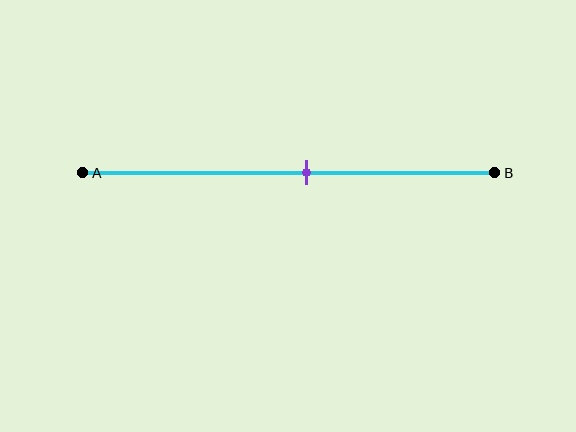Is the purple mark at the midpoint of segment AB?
No, the mark is at about 55% from A, not at the 50% midpoint.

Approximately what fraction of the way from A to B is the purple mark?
The purple mark is approximately 55% of the way from A to B.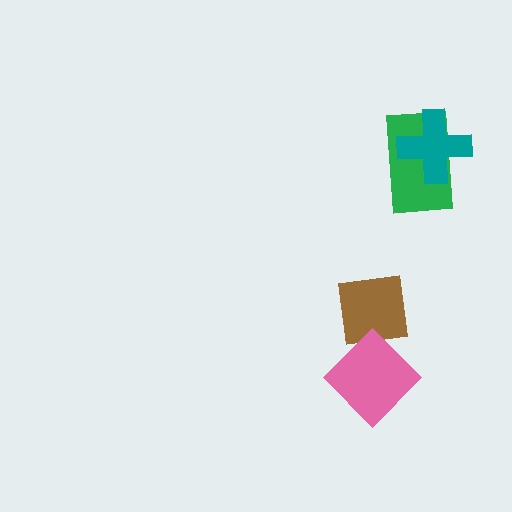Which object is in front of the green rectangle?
The teal cross is in front of the green rectangle.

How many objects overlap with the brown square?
1 object overlaps with the brown square.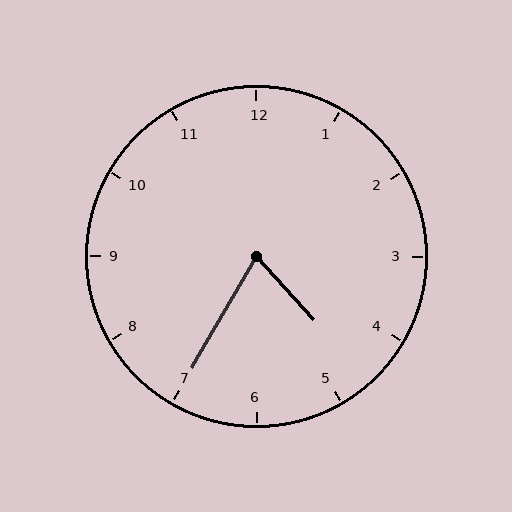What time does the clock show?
4:35.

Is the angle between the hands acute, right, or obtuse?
It is acute.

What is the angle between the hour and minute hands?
Approximately 72 degrees.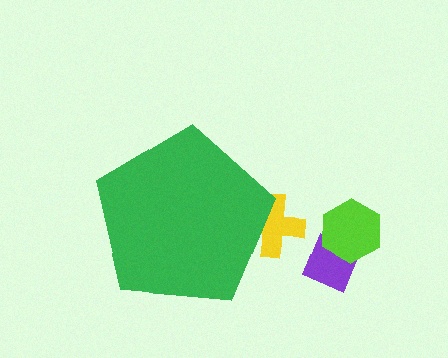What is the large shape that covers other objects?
A green pentagon.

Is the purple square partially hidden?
No, the purple square is fully visible.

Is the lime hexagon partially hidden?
No, the lime hexagon is fully visible.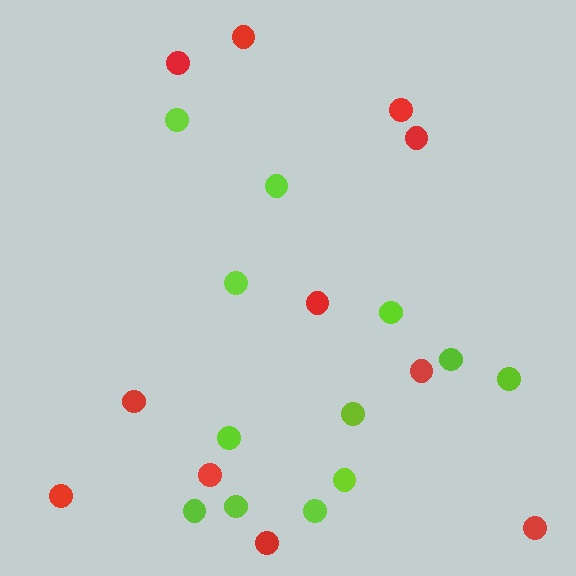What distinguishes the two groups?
There are 2 groups: one group of red circles (11) and one group of lime circles (12).